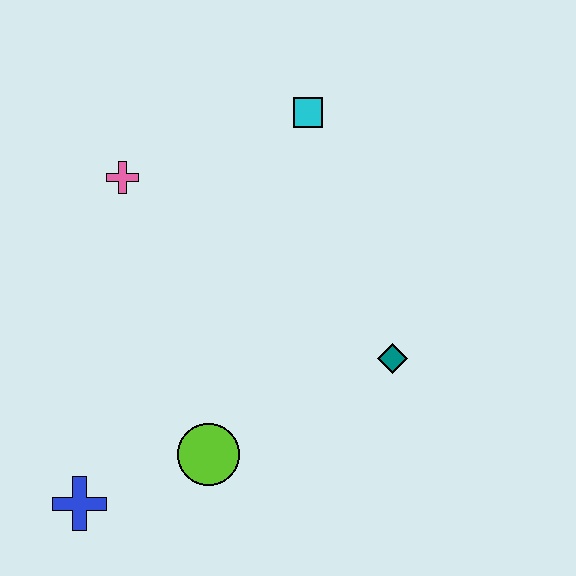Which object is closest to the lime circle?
The blue cross is closest to the lime circle.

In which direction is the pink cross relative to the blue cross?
The pink cross is above the blue cross.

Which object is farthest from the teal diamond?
The blue cross is farthest from the teal diamond.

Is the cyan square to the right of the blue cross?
Yes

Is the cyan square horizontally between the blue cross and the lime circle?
No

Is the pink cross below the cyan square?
Yes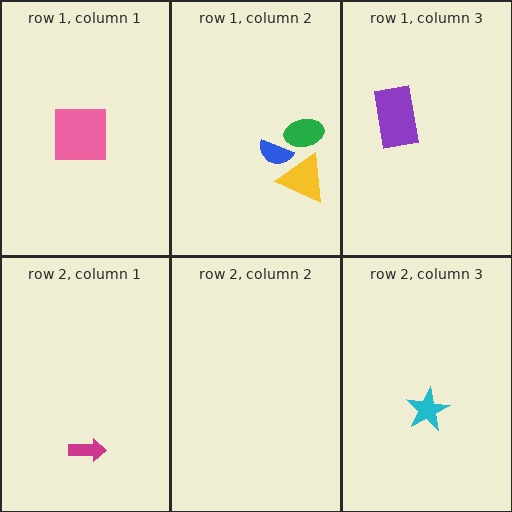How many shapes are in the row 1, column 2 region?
3.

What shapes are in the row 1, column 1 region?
The pink square.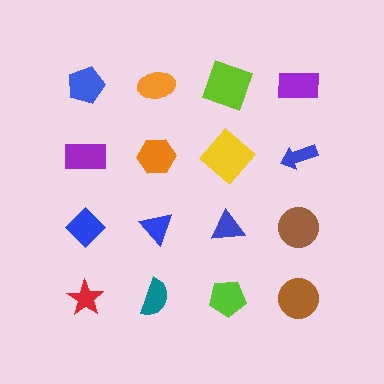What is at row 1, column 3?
A lime square.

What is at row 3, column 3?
A blue triangle.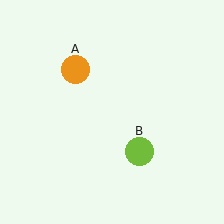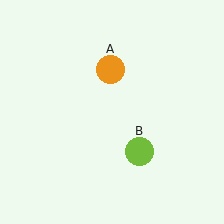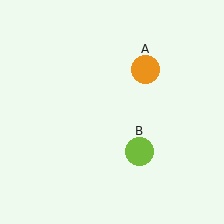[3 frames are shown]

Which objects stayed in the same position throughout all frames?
Lime circle (object B) remained stationary.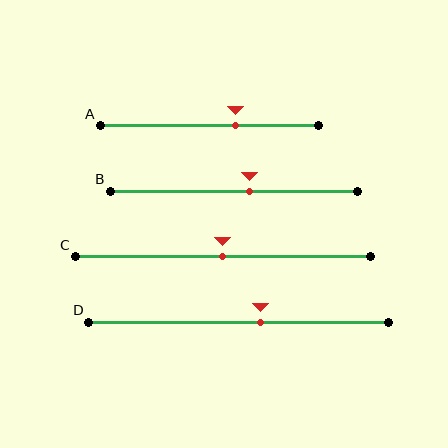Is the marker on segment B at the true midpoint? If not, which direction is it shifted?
No, the marker on segment B is shifted to the right by about 6% of the segment length.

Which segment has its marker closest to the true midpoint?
Segment C has its marker closest to the true midpoint.